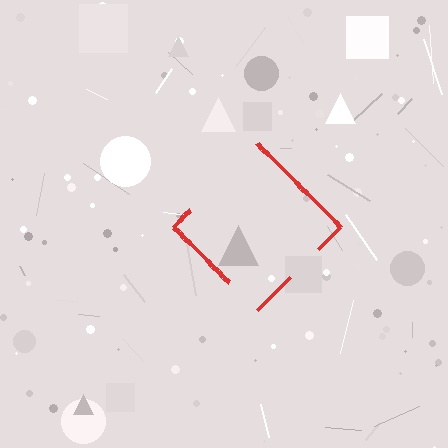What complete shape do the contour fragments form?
The contour fragments form a diamond.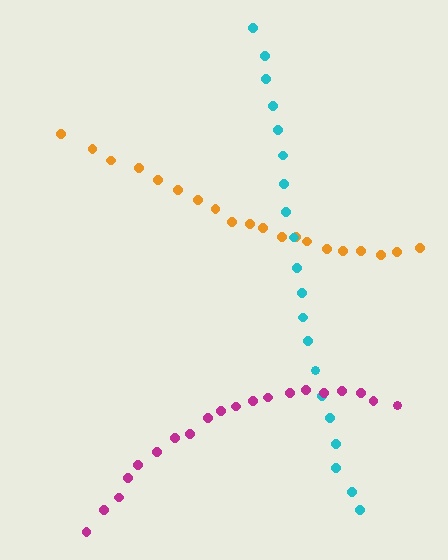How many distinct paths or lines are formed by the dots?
There are 3 distinct paths.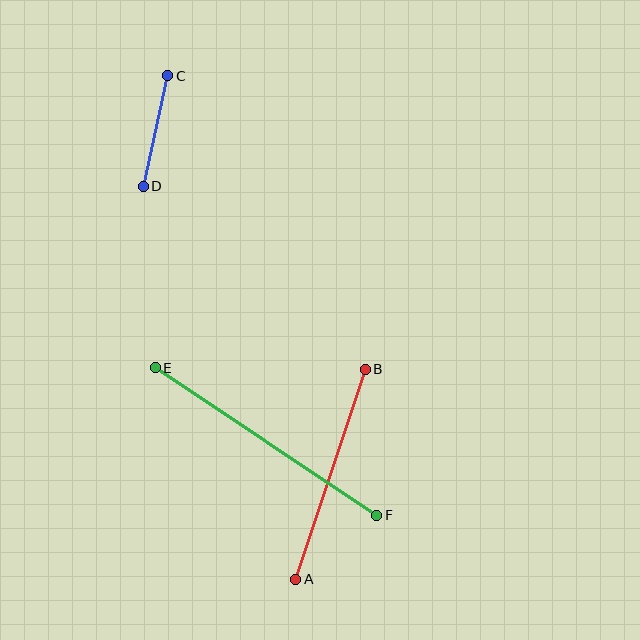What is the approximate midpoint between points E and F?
The midpoint is at approximately (266, 441) pixels.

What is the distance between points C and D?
The distance is approximately 113 pixels.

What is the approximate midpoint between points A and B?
The midpoint is at approximately (330, 474) pixels.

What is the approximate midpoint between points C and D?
The midpoint is at approximately (156, 131) pixels.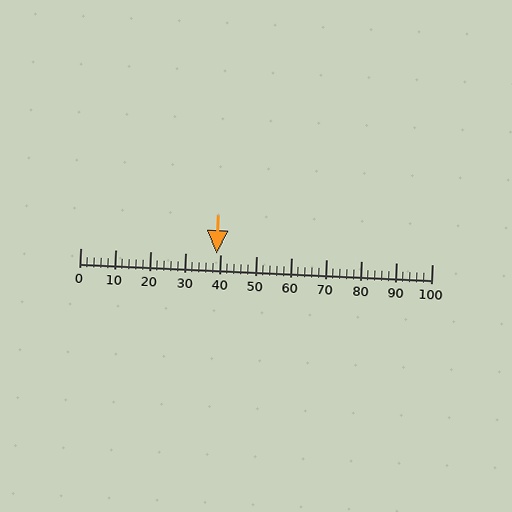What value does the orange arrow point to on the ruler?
The orange arrow points to approximately 39.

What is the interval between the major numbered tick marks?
The major tick marks are spaced 10 units apart.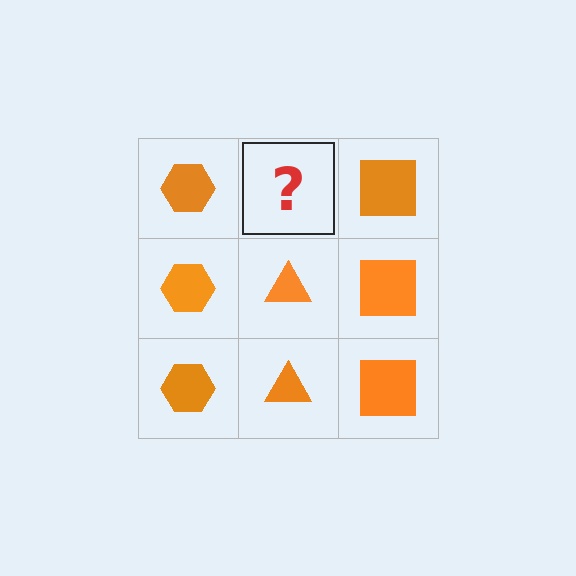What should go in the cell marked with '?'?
The missing cell should contain an orange triangle.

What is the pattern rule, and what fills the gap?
The rule is that each column has a consistent shape. The gap should be filled with an orange triangle.